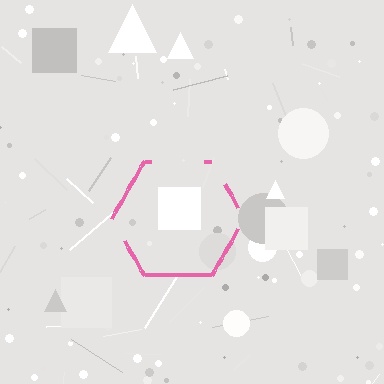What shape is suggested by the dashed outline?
The dashed outline suggests a hexagon.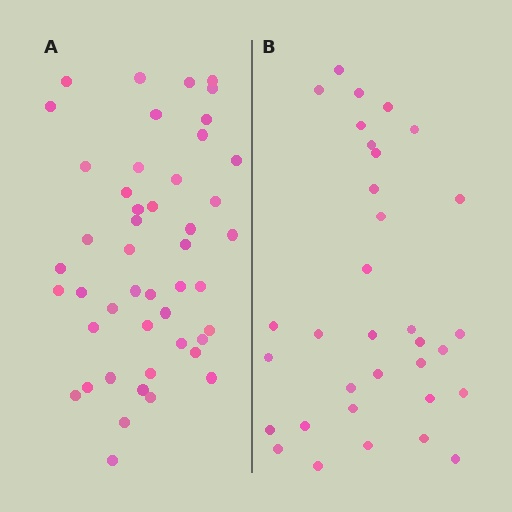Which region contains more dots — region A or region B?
Region A (the left region) has more dots.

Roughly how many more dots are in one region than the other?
Region A has approximately 15 more dots than region B.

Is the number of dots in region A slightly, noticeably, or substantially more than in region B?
Region A has noticeably more, but not dramatically so. The ratio is roughly 1.4 to 1.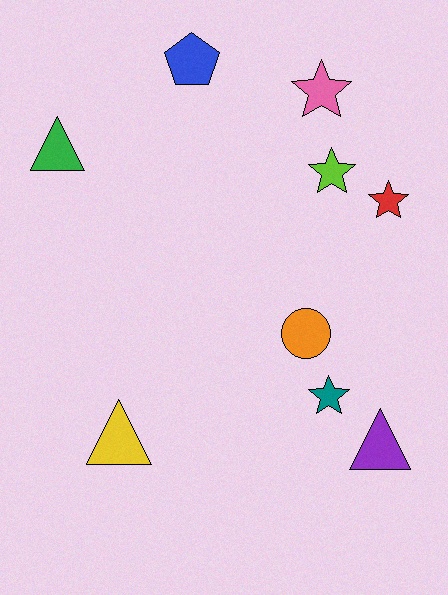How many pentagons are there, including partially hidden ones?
There is 1 pentagon.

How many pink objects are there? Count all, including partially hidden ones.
There is 1 pink object.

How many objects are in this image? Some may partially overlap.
There are 9 objects.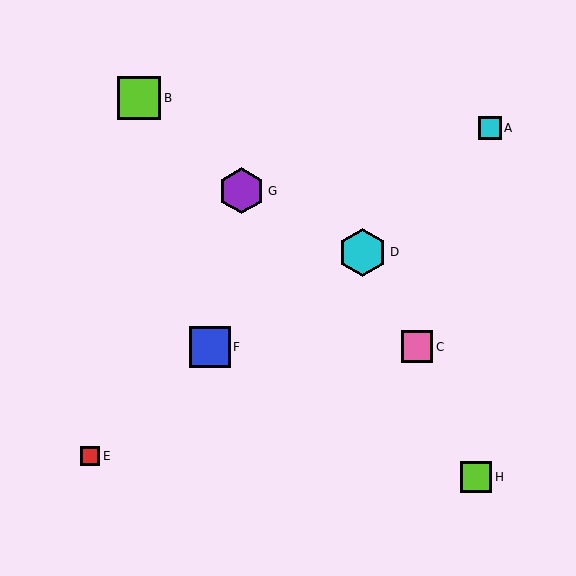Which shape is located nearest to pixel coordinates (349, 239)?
The cyan hexagon (labeled D) at (363, 252) is nearest to that location.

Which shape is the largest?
The cyan hexagon (labeled D) is the largest.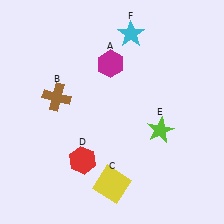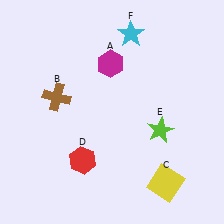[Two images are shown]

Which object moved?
The yellow square (C) moved right.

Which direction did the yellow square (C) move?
The yellow square (C) moved right.